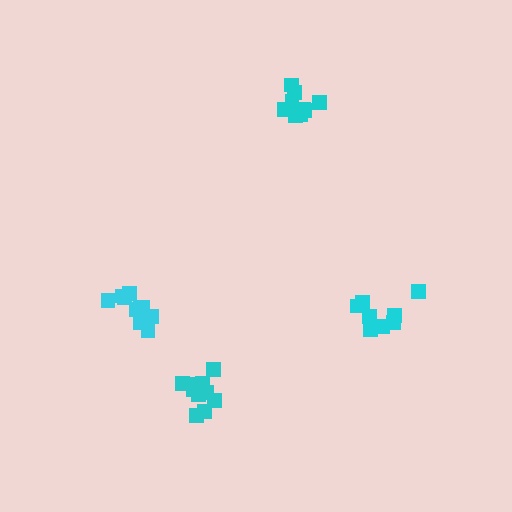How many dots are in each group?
Group 1: 11 dots, Group 2: 8 dots, Group 3: 9 dots, Group 4: 10 dots (38 total).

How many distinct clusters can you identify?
There are 4 distinct clusters.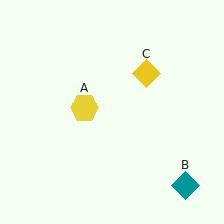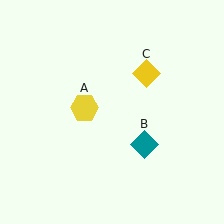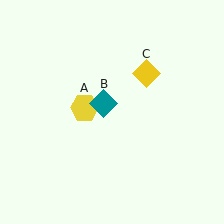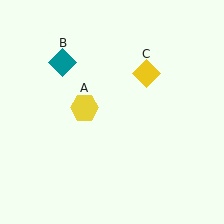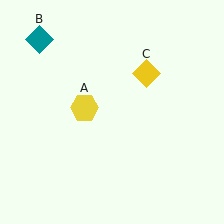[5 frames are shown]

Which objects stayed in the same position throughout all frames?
Yellow hexagon (object A) and yellow diamond (object C) remained stationary.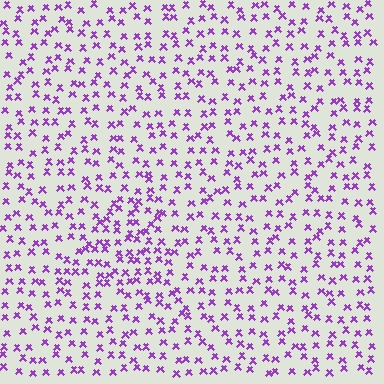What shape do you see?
I see a triangle.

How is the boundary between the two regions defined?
The boundary is defined by a change in element density (approximately 1.6x ratio). All elements are the same color, size, and shape.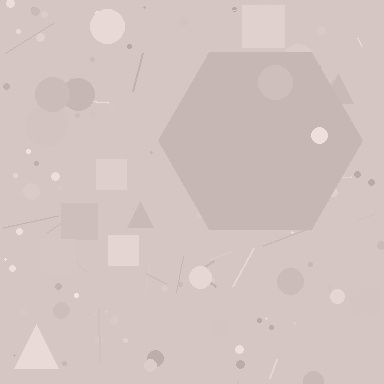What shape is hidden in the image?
A hexagon is hidden in the image.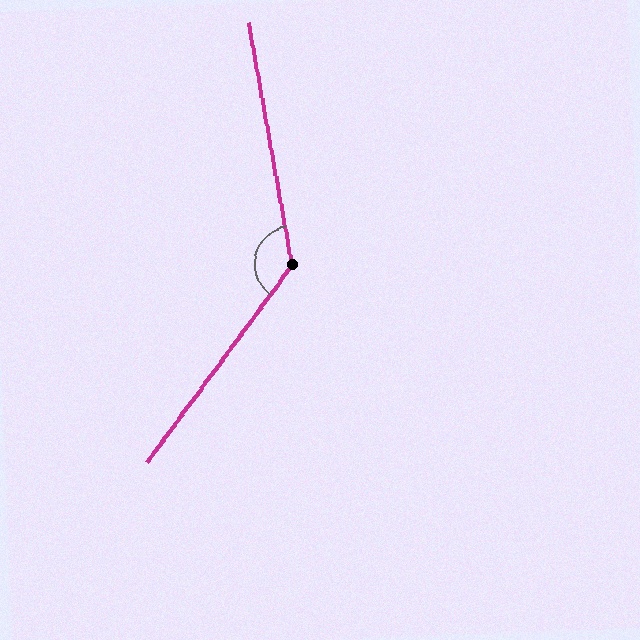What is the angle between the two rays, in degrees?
Approximately 133 degrees.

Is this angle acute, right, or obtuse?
It is obtuse.